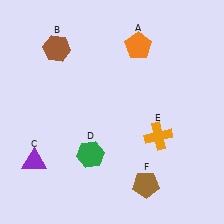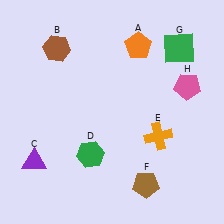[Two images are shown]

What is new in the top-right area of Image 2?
A green square (G) was added in the top-right area of Image 2.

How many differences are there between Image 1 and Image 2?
There are 2 differences between the two images.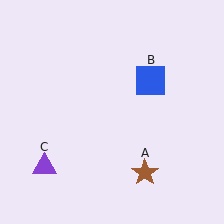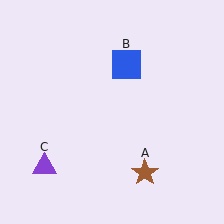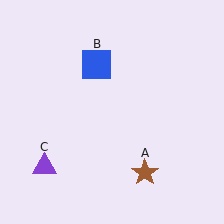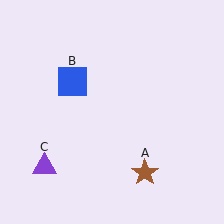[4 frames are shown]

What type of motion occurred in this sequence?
The blue square (object B) rotated counterclockwise around the center of the scene.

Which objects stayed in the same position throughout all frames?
Brown star (object A) and purple triangle (object C) remained stationary.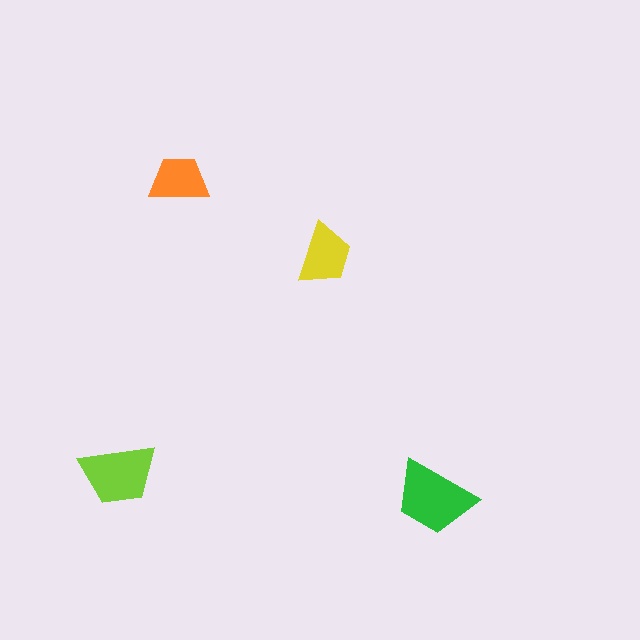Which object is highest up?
The orange trapezoid is topmost.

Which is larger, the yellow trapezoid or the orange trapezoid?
The yellow one.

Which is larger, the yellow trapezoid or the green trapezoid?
The green one.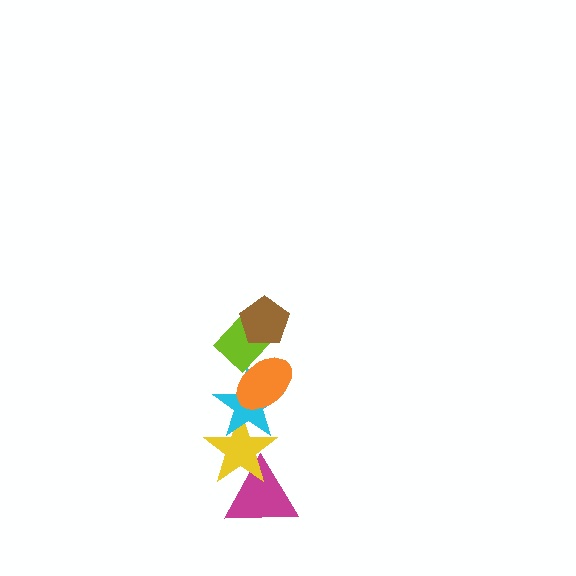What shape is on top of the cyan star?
The orange ellipse is on top of the cyan star.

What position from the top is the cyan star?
The cyan star is 4th from the top.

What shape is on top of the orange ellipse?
The lime diamond is on top of the orange ellipse.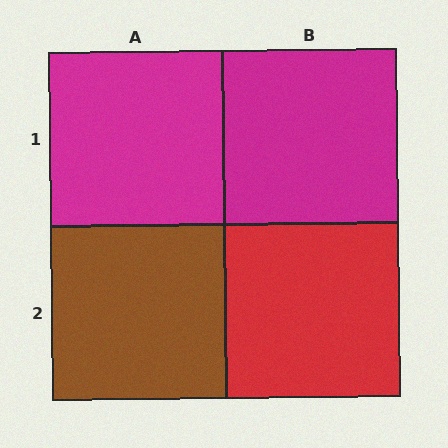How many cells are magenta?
2 cells are magenta.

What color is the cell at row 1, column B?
Magenta.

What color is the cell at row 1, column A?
Magenta.